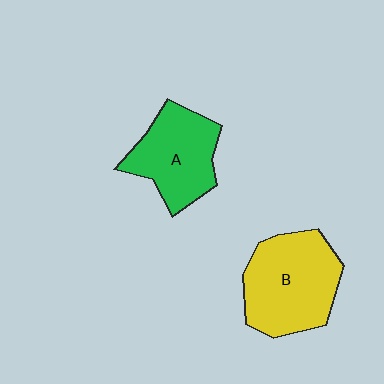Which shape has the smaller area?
Shape A (green).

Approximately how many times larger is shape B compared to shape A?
Approximately 1.2 times.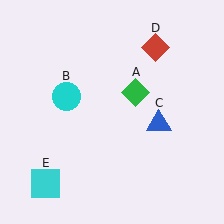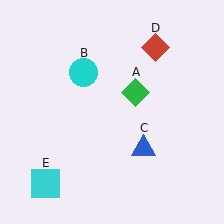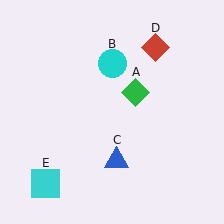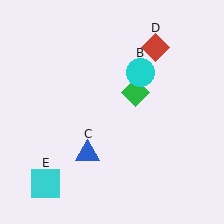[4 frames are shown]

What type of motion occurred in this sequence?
The cyan circle (object B), blue triangle (object C) rotated clockwise around the center of the scene.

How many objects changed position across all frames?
2 objects changed position: cyan circle (object B), blue triangle (object C).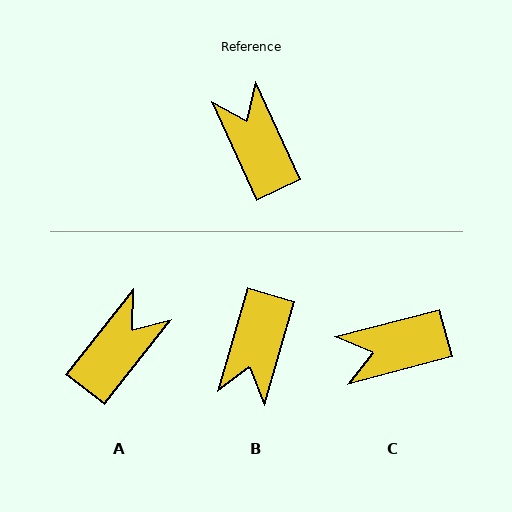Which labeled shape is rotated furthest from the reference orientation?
B, about 139 degrees away.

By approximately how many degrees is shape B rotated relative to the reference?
Approximately 139 degrees counter-clockwise.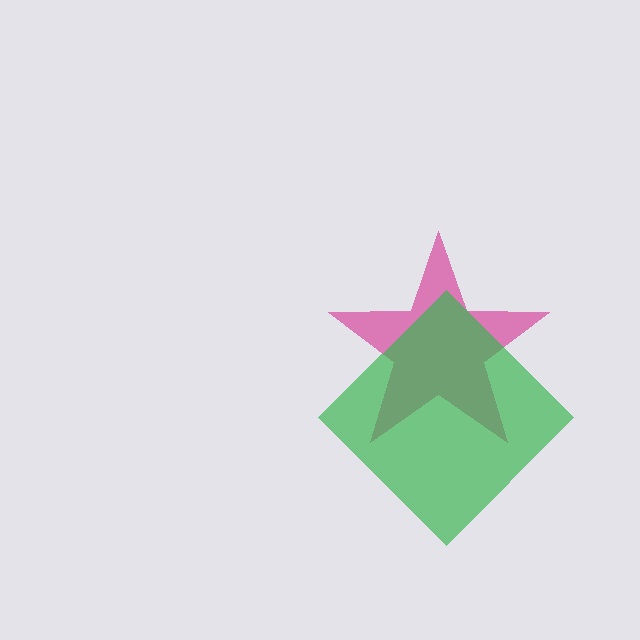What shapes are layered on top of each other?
The layered shapes are: a magenta star, a green diamond.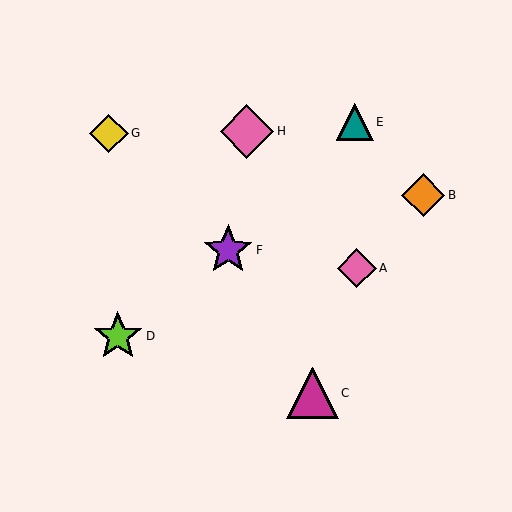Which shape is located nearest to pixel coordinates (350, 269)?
The pink diamond (labeled A) at (357, 268) is nearest to that location.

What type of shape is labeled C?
Shape C is a magenta triangle.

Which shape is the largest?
The pink diamond (labeled H) is the largest.